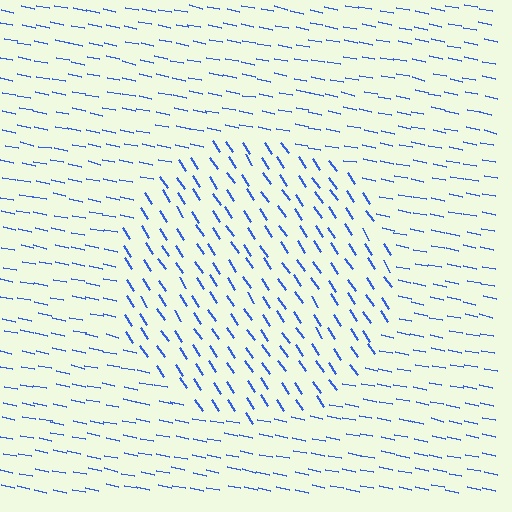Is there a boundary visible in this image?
Yes, there is a texture boundary formed by a change in line orientation.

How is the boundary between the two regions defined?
The boundary is defined purely by a change in line orientation (approximately 45 degrees difference). All lines are the same color and thickness.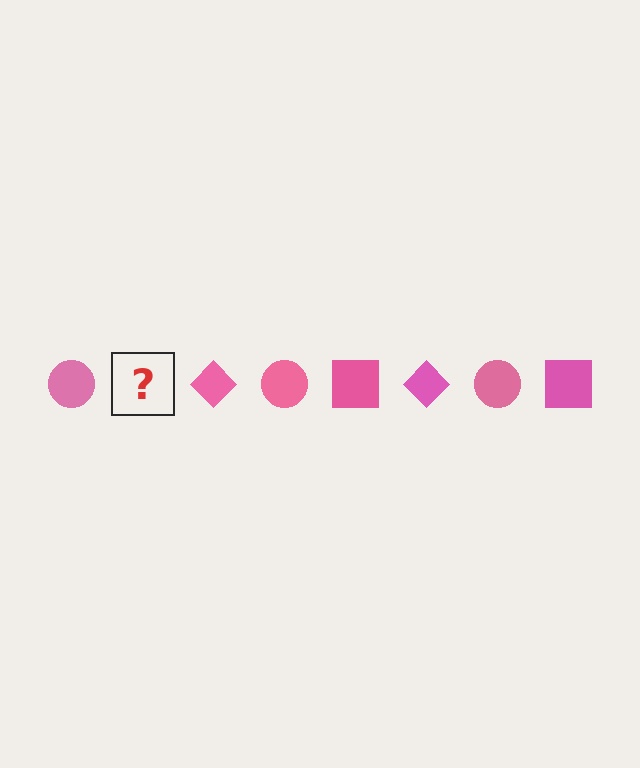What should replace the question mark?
The question mark should be replaced with a pink square.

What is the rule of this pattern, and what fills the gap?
The rule is that the pattern cycles through circle, square, diamond shapes in pink. The gap should be filled with a pink square.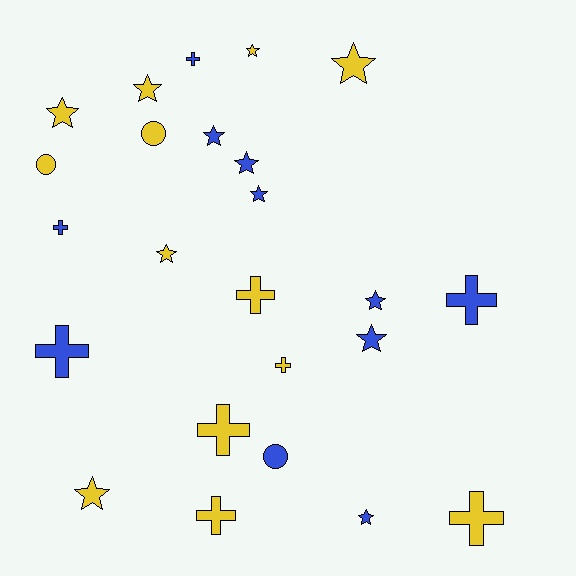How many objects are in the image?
There are 24 objects.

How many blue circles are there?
There is 1 blue circle.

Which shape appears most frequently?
Star, with 12 objects.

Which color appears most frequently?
Yellow, with 13 objects.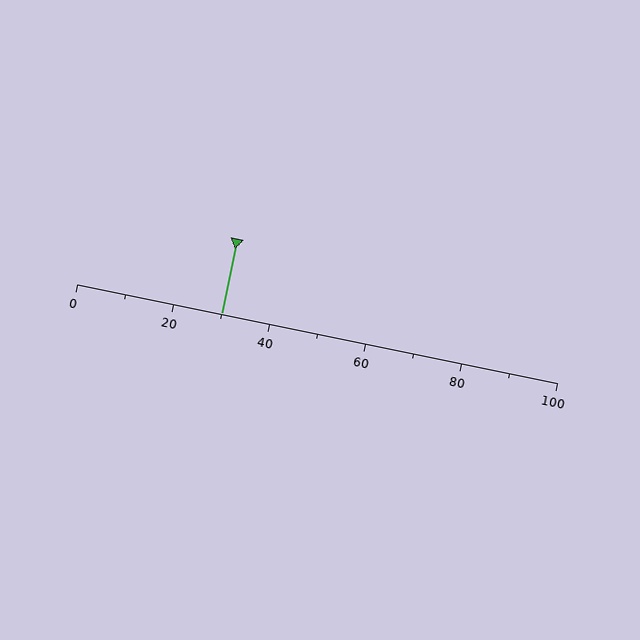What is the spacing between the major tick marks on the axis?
The major ticks are spaced 20 apart.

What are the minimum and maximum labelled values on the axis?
The axis runs from 0 to 100.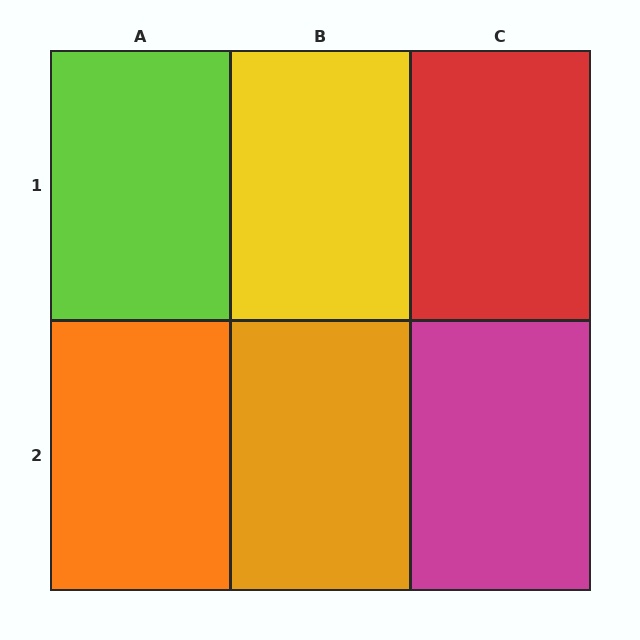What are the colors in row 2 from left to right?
Orange, orange, magenta.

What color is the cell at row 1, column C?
Red.